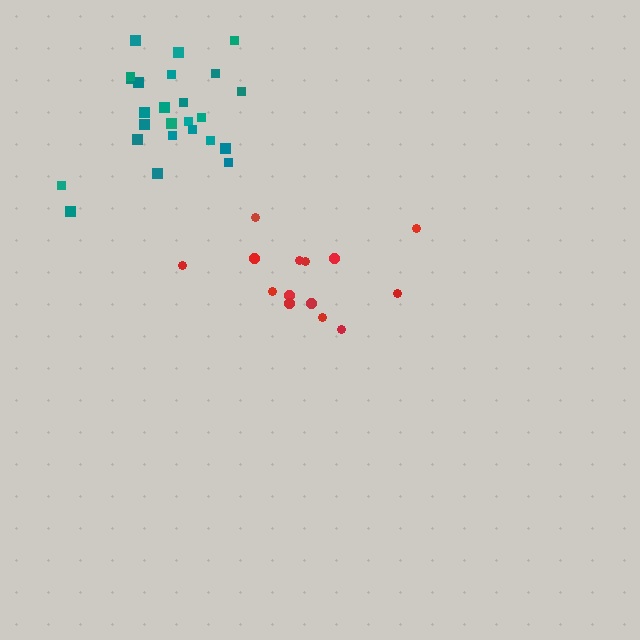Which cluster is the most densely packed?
Teal.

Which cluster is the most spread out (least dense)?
Red.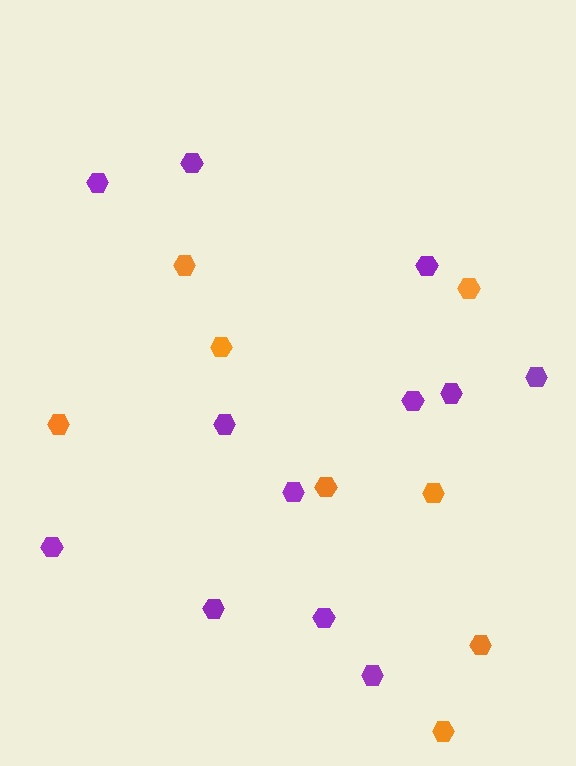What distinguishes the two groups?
There are 2 groups: one group of orange hexagons (8) and one group of purple hexagons (12).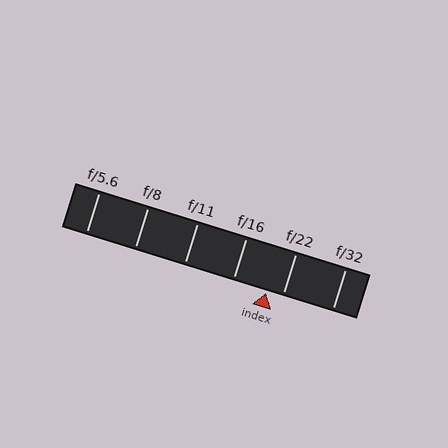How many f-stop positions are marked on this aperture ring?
There are 6 f-stop positions marked.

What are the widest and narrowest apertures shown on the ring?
The widest aperture shown is f/5.6 and the narrowest is f/32.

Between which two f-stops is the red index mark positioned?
The index mark is between f/16 and f/22.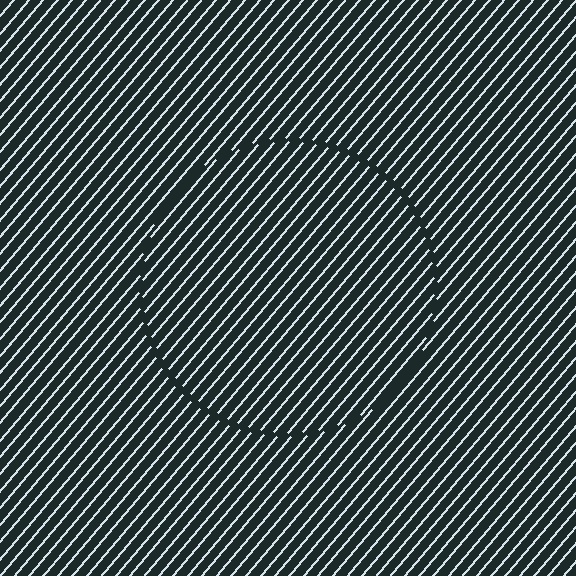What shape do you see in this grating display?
An illusory circle. The interior of the shape contains the same grating, shifted by half a period — the contour is defined by the phase discontinuity where line-ends from the inner and outer gratings abut.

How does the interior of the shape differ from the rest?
The interior of the shape contains the same grating, shifted by half a period — the contour is defined by the phase discontinuity where line-ends from the inner and outer gratings abut.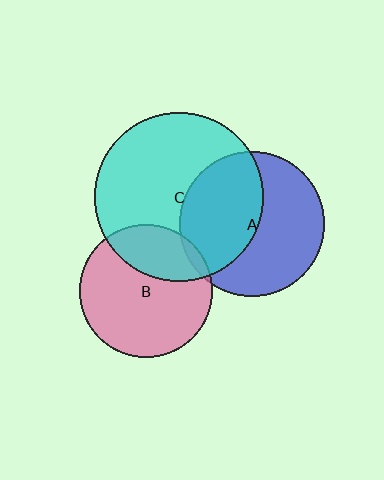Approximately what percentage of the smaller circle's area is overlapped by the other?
Approximately 30%.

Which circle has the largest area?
Circle C (cyan).